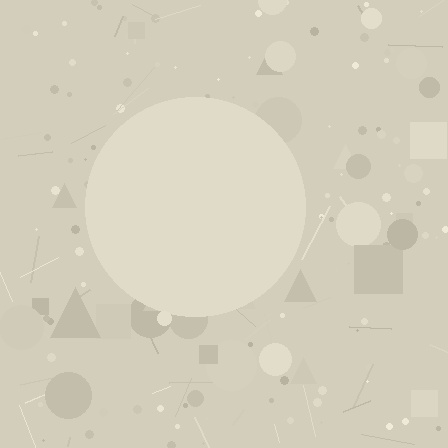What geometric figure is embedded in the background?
A circle is embedded in the background.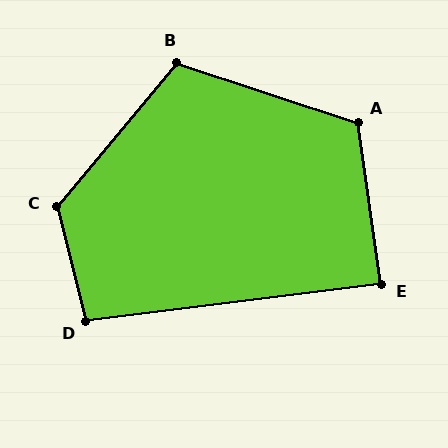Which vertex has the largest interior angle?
C, at approximately 126 degrees.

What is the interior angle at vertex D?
Approximately 97 degrees (obtuse).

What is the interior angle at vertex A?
Approximately 116 degrees (obtuse).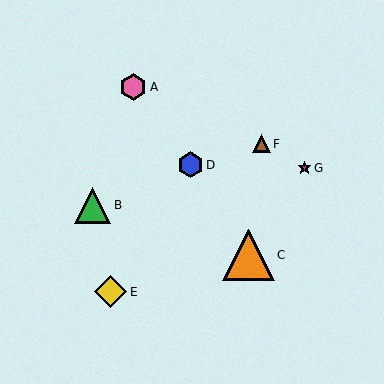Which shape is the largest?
The orange triangle (labeled C) is the largest.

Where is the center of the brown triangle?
The center of the brown triangle is at (262, 144).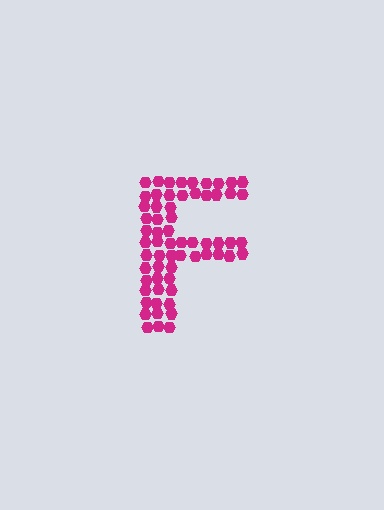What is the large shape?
The large shape is the letter F.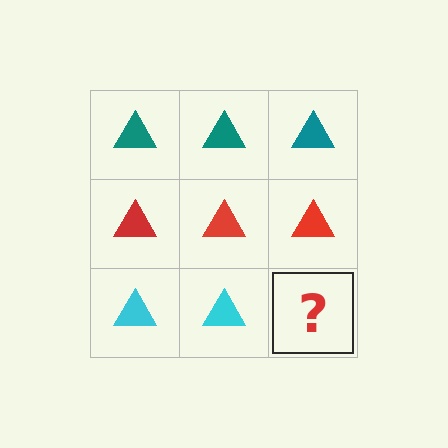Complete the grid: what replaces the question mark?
The question mark should be replaced with a cyan triangle.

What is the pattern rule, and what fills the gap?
The rule is that each row has a consistent color. The gap should be filled with a cyan triangle.